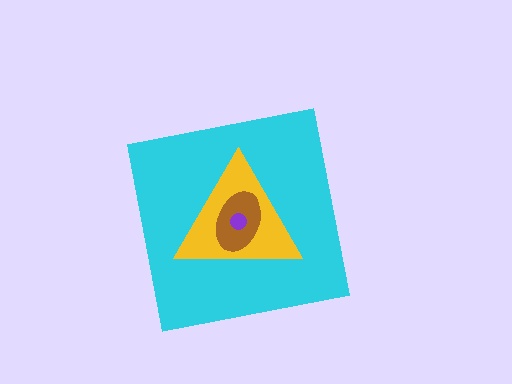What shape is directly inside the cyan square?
The yellow triangle.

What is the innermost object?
The purple circle.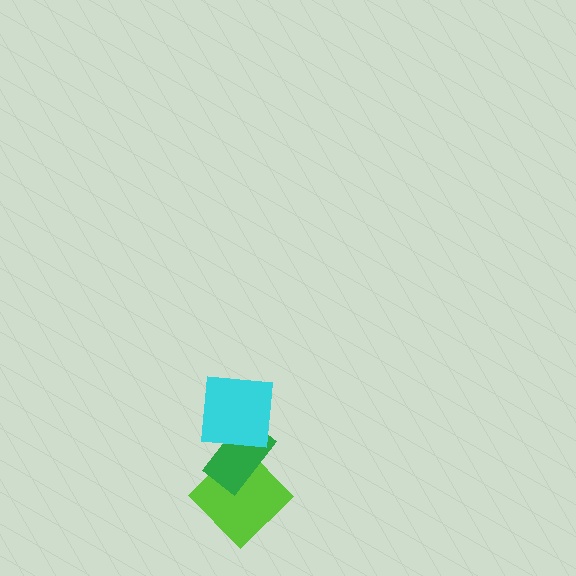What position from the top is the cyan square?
The cyan square is 1st from the top.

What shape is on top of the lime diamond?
The green rectangle is on top of the lime diamond.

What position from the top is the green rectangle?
The green rectangle is 2nd from the top.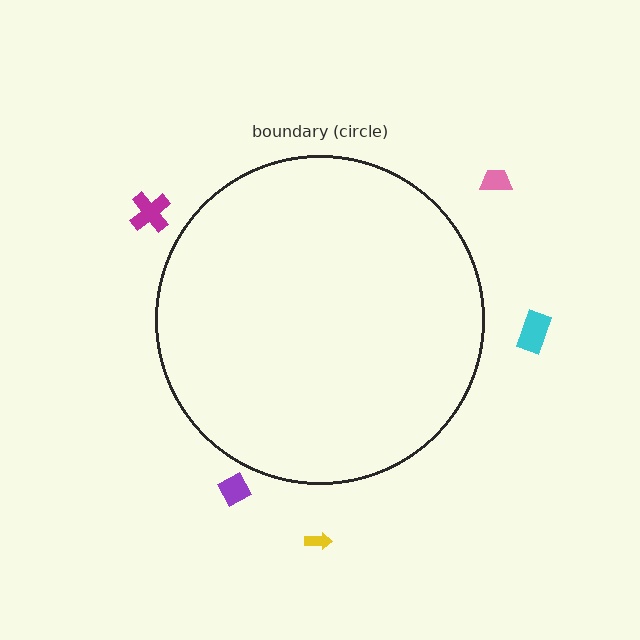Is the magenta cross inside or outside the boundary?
Outside.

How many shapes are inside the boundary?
0 inside, 5 outside.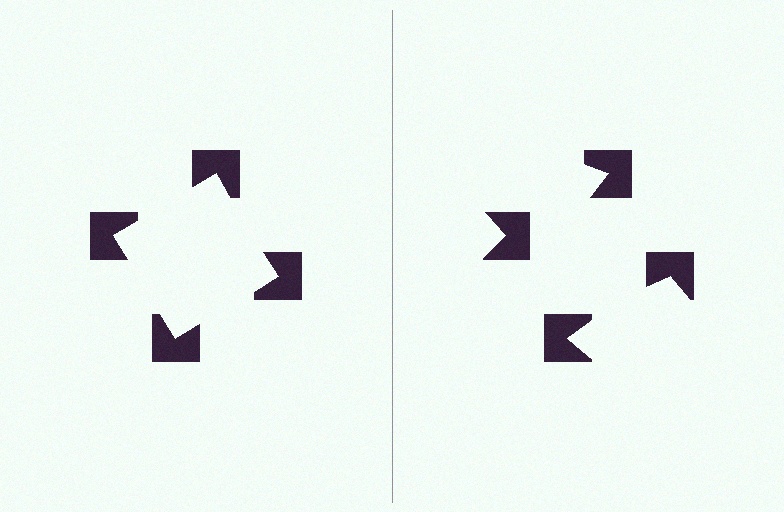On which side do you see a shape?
An illusory square appears on the left side. On the right side the wedge cuts are rotated, so no coherent shape forms.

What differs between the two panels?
The notched squares are positioned identically on both sides; only the wedge orientations differ. On the left they align to a square; on the right they are misaligned.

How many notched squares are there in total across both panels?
8 — 4 on each side.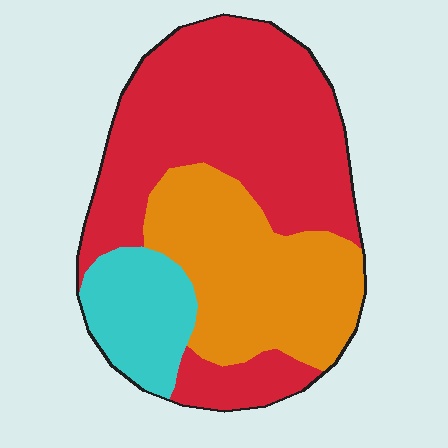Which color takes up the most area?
Red, at roughly 55%.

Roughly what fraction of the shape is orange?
Orange covers roughly 30% of the shape.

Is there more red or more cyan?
Red.